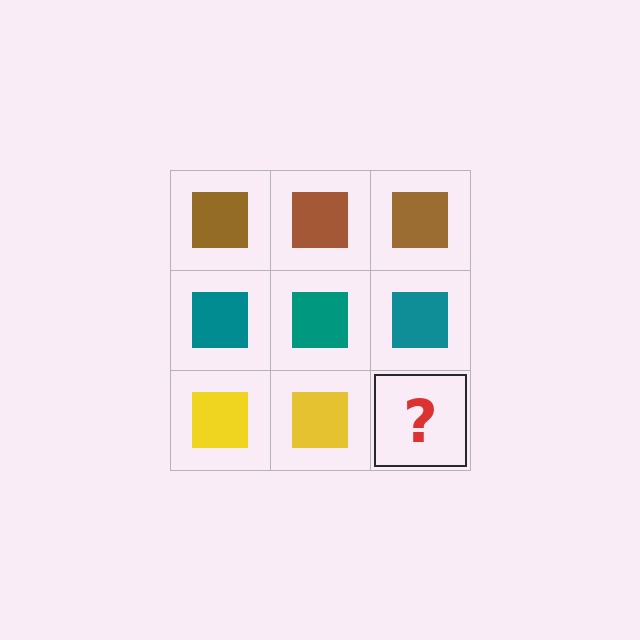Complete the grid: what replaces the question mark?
The question mark should be replaced with a yellow square.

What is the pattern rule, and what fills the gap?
The rule is that each row has a consistent color. The gap should be filled with a yellow square.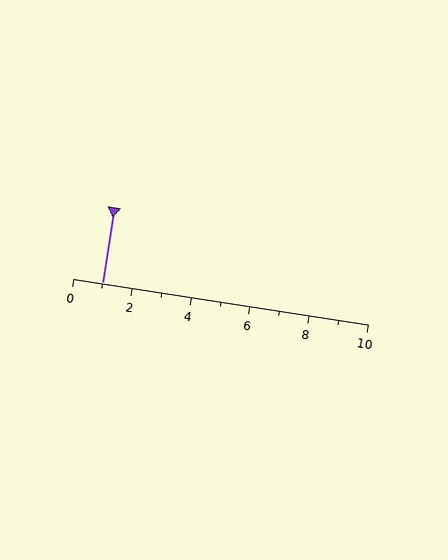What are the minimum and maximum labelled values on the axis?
The axis runs from 0 to 10.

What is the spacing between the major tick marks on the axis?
The major ticks are spaced 2 apart.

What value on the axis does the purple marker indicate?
The marker indicates approximately 1.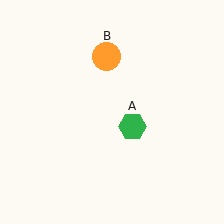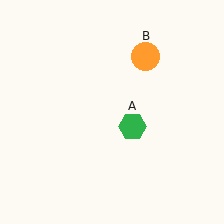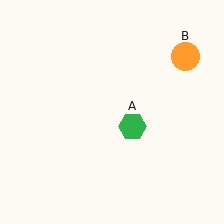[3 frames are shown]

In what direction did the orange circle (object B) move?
The orange circle (object B) moved right.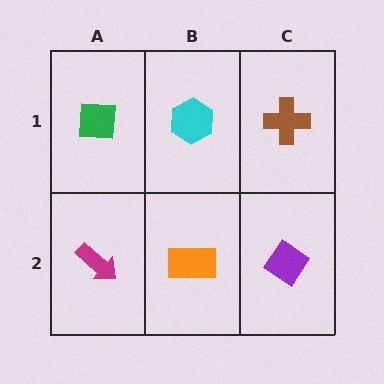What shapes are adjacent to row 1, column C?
A purple diamond (row 2, column C), a cyan hexagon (row 1, column B).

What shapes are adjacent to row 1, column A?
A magenta arrow (row 2, column A), a cyan hexagon (row 1, column B).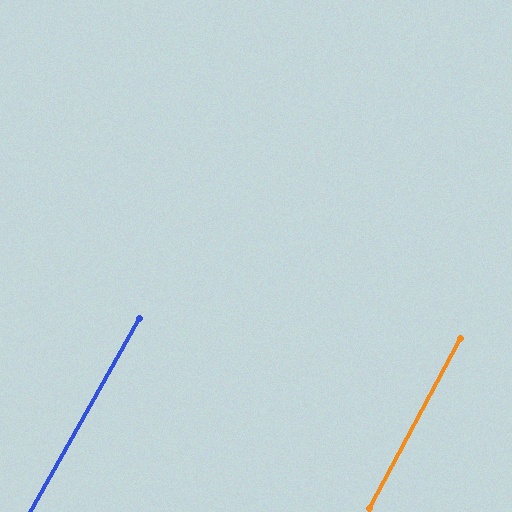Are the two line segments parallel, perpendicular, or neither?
Parallel — their directions differ by only 1.1°.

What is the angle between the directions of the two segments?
Approximately 1 degree.